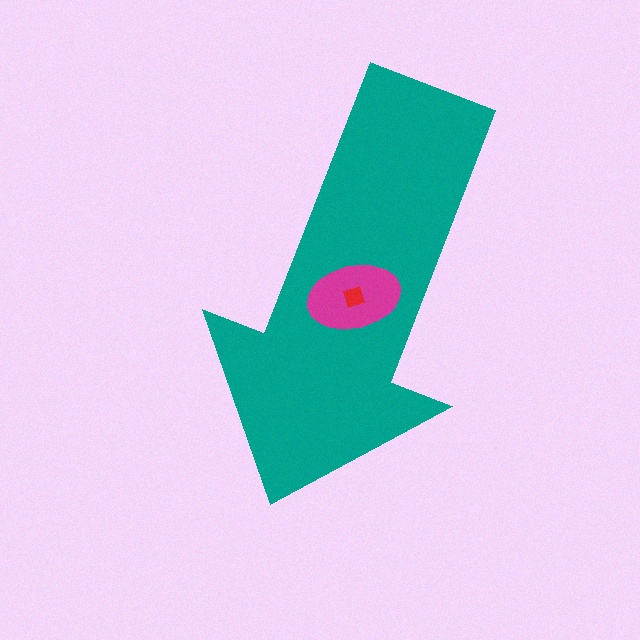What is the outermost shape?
The teal arrow.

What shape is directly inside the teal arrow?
The magenta ellipse.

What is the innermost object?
The red diamond.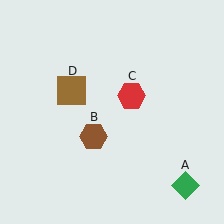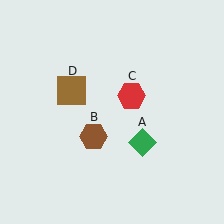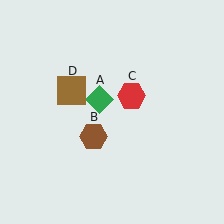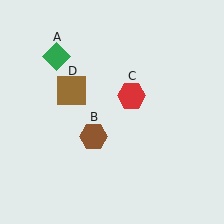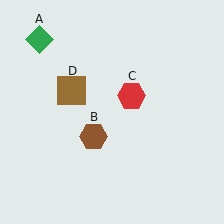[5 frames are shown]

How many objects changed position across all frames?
1 object changed position: green diamond (object A).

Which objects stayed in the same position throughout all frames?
Brown hexagon (object B) and red hexagon (object C) and brown square (object D) remained stationary.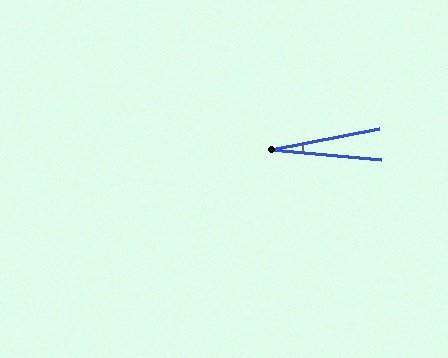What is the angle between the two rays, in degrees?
Approximately 16 degrees.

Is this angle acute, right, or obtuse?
It is acute.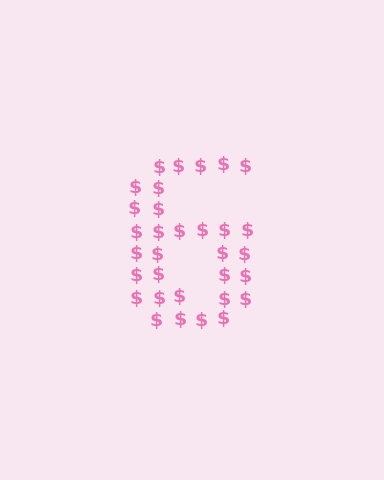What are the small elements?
The small elements are dollar signs.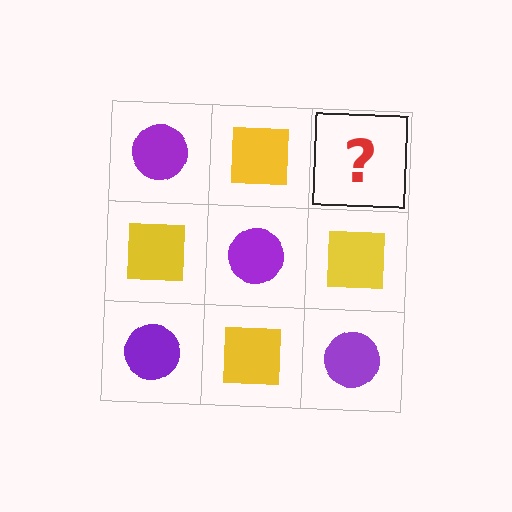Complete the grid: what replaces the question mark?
The question mark should be replaced with a purple circle.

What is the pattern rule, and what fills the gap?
The rule is that it alternates purple circle and yellow square in a checkerboard pattern. The gap should be filled with a purple circle.